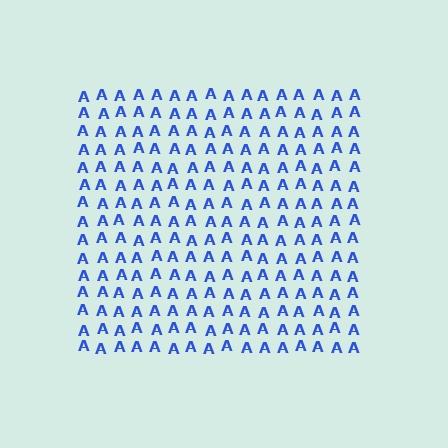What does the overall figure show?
The overall figure shows a square.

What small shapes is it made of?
It is made of small letter A's.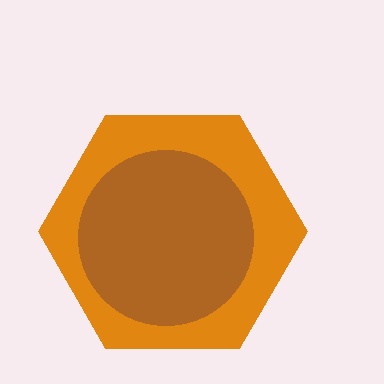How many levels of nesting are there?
2.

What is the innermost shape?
The brown circle.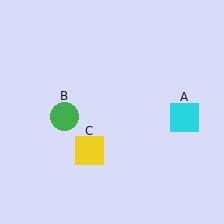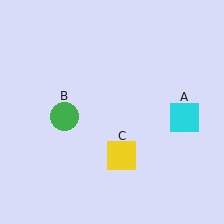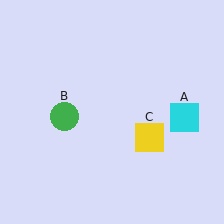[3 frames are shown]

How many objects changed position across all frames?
1 object changed position: yellow square (object C).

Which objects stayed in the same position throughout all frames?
Cyan square (object A) and green circle (object B) remained stationary.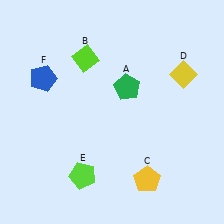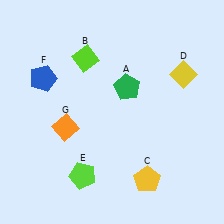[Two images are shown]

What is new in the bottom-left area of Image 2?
An orange diamond (G) was added in the bottom-left area of Image 2.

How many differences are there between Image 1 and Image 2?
There is 1 difference between the two images.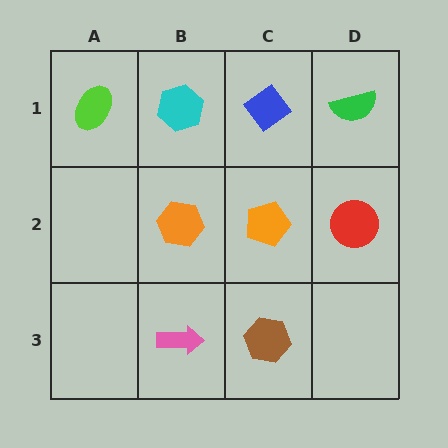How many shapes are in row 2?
3 shapes.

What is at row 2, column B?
An orange hexagon.